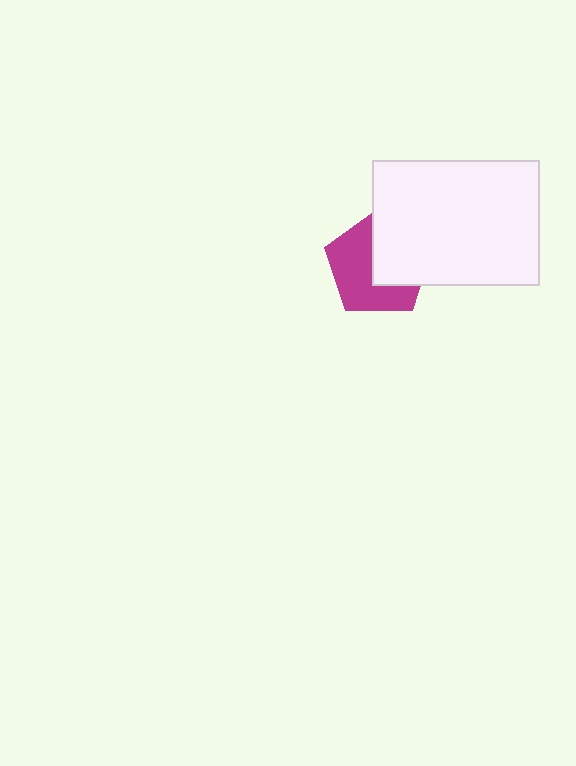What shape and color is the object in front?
The object in front is a white rectangle.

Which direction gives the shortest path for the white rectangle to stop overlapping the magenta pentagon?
Moving right gives the shortest separation.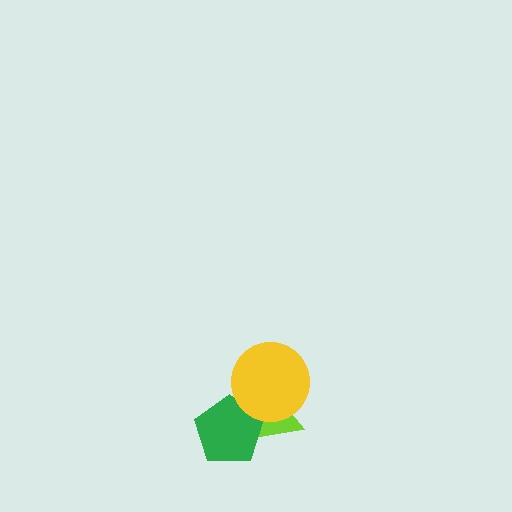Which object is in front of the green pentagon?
The yellow circle is in front of the green pentagon.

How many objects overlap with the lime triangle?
2 objects overlap with the lime triangle.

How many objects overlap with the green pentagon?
2 objects overlap with the green pentagon.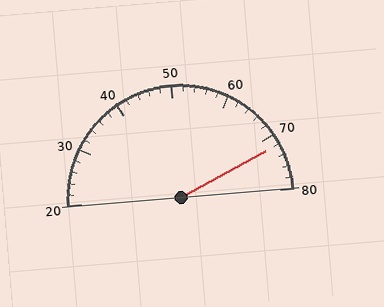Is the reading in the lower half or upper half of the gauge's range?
The reading is in the upper half of the range (20 to 80).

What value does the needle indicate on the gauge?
The needle indicates approximately 72.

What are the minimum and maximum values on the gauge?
The gauge ranges from 20 to 80.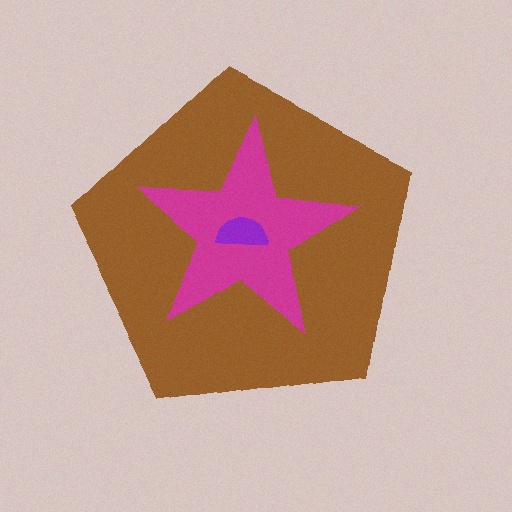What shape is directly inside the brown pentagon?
The magenta star.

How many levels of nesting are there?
3.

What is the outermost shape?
The brown pentagon.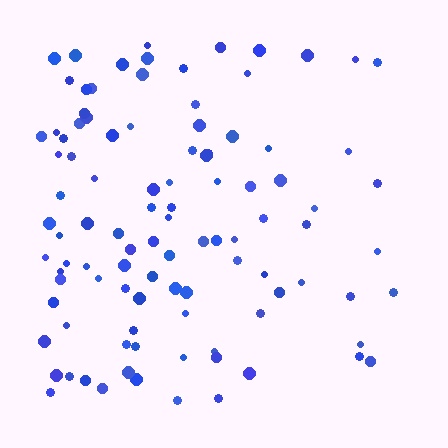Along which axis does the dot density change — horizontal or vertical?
Horizontal.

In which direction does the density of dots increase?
From right to left, with the left side densest.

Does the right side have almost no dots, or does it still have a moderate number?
Still a moderate number, just noticeably fewer than the left.